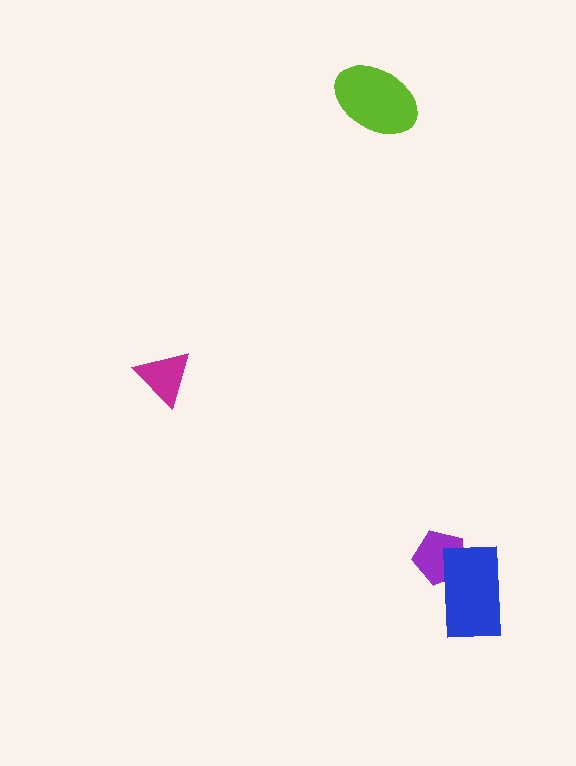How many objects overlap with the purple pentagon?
1 object overlaps with the purple pentagon.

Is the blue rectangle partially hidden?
No, no other shape covers it.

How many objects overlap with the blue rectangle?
1 object overlaps with the blue rectangle.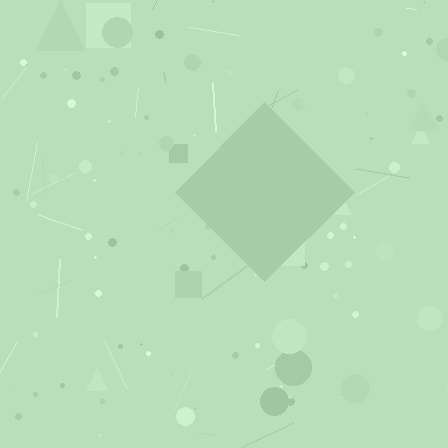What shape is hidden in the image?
A diamond is hidden in the image.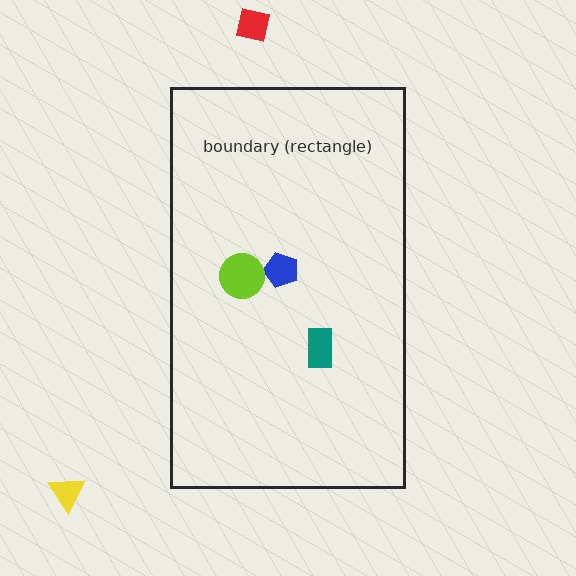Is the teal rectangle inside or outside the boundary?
Inside.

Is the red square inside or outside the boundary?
Outside.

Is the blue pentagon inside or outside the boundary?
Inside.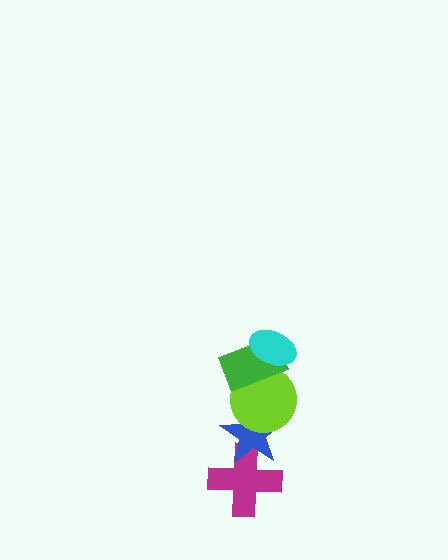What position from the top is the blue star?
The blue star is 4th from the top.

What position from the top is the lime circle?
The lime circle is 3rd from the top.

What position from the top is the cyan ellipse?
The cyan ellipse is 1st from the top.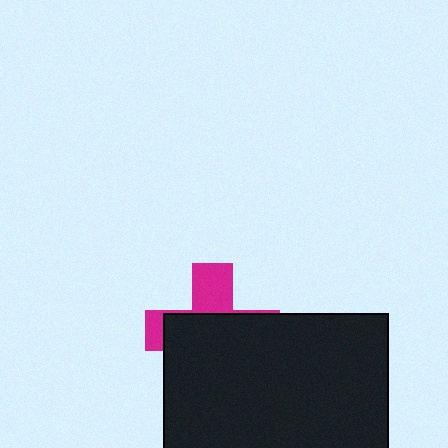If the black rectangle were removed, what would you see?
You would see the complete magenta cross.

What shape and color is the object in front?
The object in front is a black rectangle.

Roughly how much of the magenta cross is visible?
A small part of it is visible (roughly 33%).